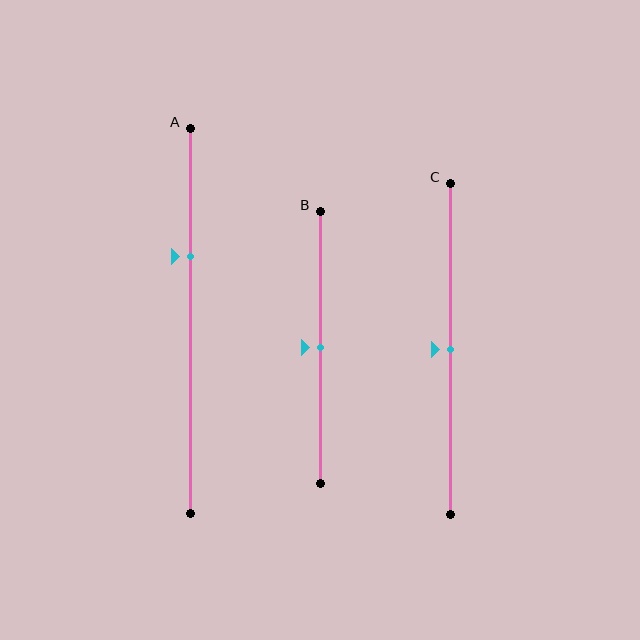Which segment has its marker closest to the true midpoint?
Segment B has its marker closest to the true midpoint.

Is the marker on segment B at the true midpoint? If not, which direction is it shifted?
Yes, the marker on segment B is at the true midpoint.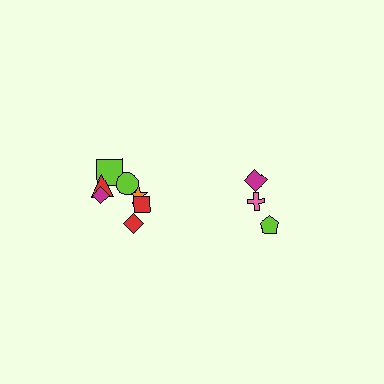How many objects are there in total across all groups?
There are 10 objects.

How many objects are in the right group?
There are 3 objects.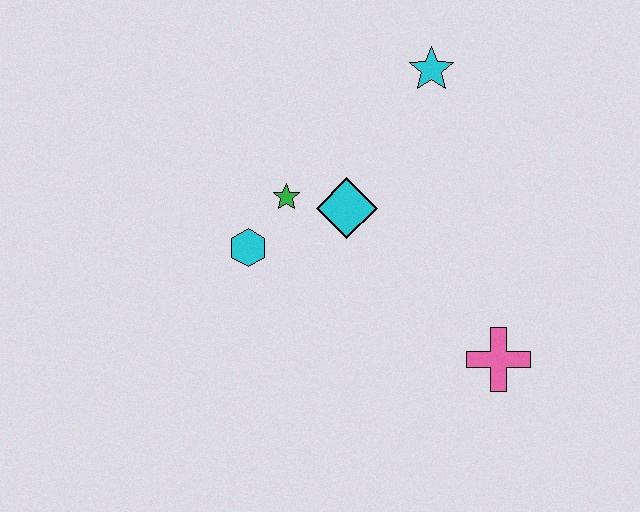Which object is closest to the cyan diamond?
The green star is closest to the cyan diamond.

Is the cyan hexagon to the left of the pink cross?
Yes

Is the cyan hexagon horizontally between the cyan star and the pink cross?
No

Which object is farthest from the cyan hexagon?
The pink cross is farthest from the cyan hexagon.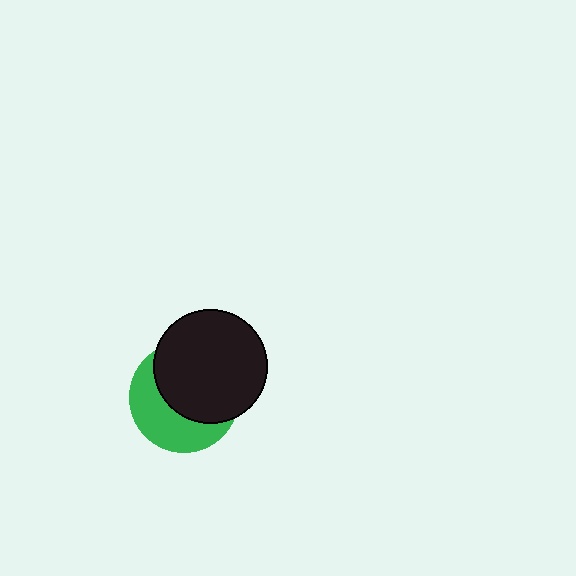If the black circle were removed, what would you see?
You would see the complete green circle.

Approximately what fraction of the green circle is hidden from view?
Roughly 57% of the green circle is hidden behind the black circle.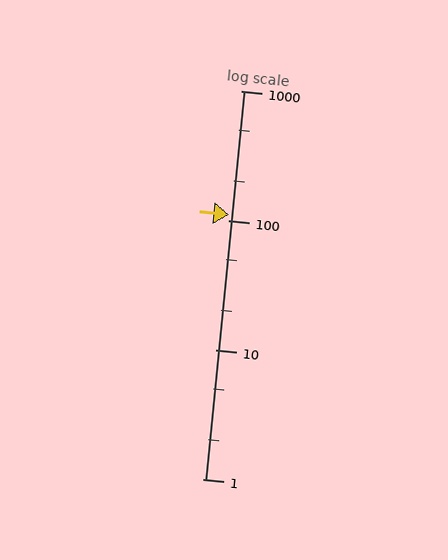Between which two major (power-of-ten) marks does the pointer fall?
The pointer is between 100 and 1000.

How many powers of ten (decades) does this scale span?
The scale spans 3 decades, from 1 to 1000.